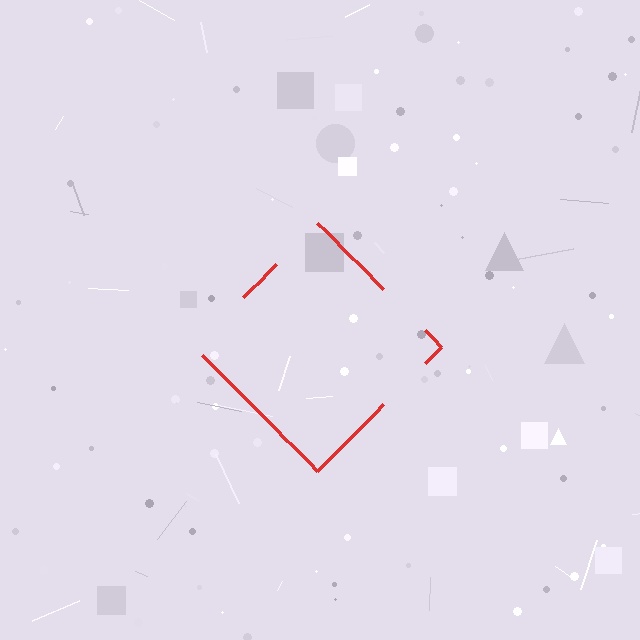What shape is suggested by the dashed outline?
The dashed outline suggests a diamond.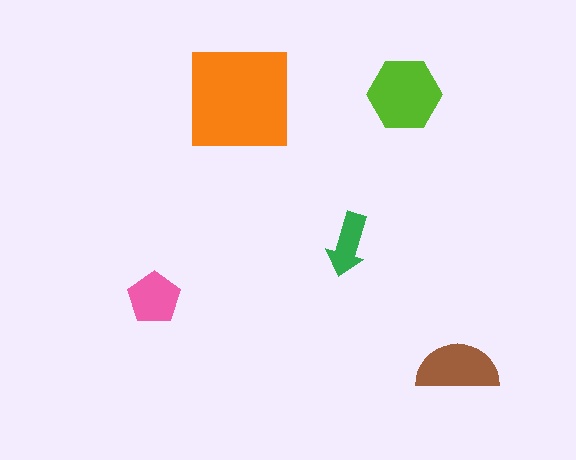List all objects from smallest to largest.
The green arrow, the pink pentagon, the brown semicircle, the lime hexagon, the orange square.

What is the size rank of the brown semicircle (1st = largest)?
3rd.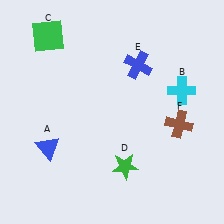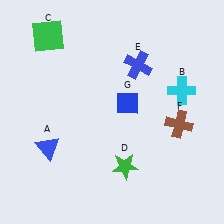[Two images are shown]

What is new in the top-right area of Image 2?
A blue diamond (G) was added in the top-right area of Image 2.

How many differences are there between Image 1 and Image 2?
There is 1 difference between the two images.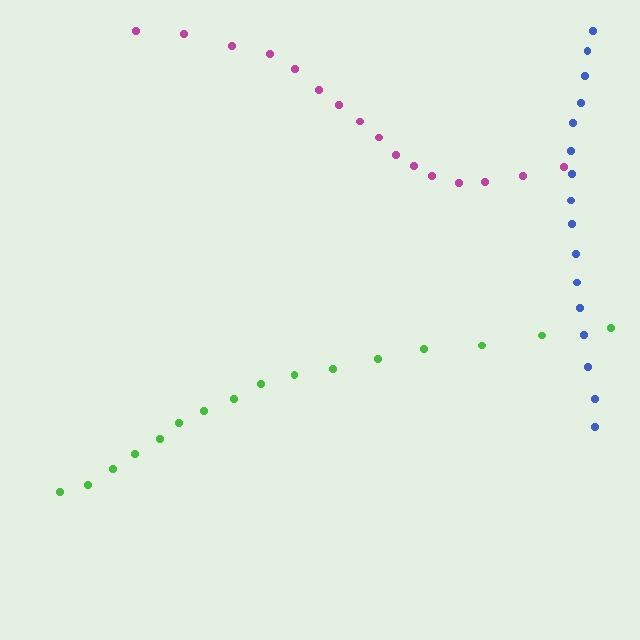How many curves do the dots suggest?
There are 3 distinct paths.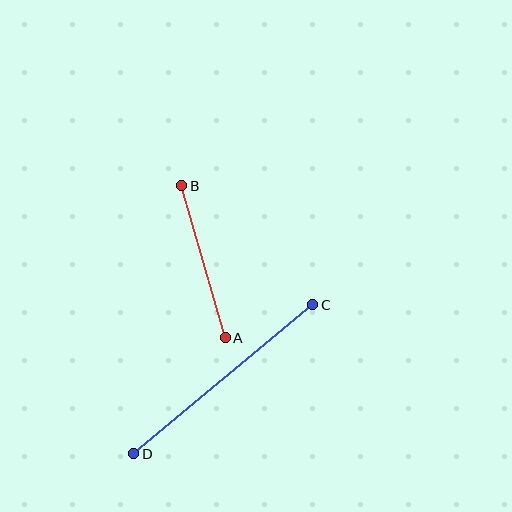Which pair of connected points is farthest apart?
Points C and D are farthest apart.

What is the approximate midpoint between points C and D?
The midpoint is at approximately (223, 379) pixels.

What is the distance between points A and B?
The distance is approximately 158 pixels.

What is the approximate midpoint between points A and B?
The midpoint is at approximately (203, 262) pixels.